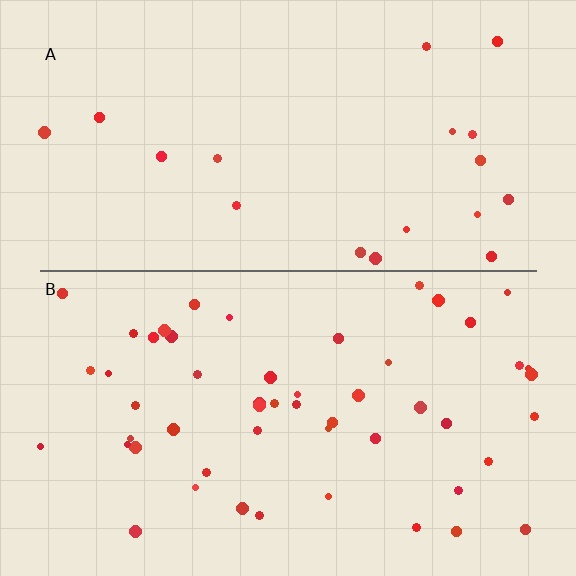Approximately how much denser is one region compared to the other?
Approximately 2.7× — region B over region A.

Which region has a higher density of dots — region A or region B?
B (the bottom).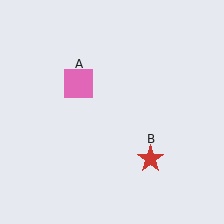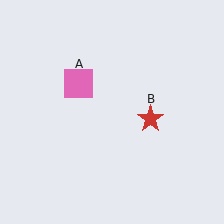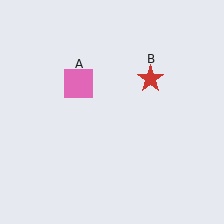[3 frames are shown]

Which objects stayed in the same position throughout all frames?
Pink square (object A) remained stationary.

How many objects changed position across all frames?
1 object changed position: red star (object B).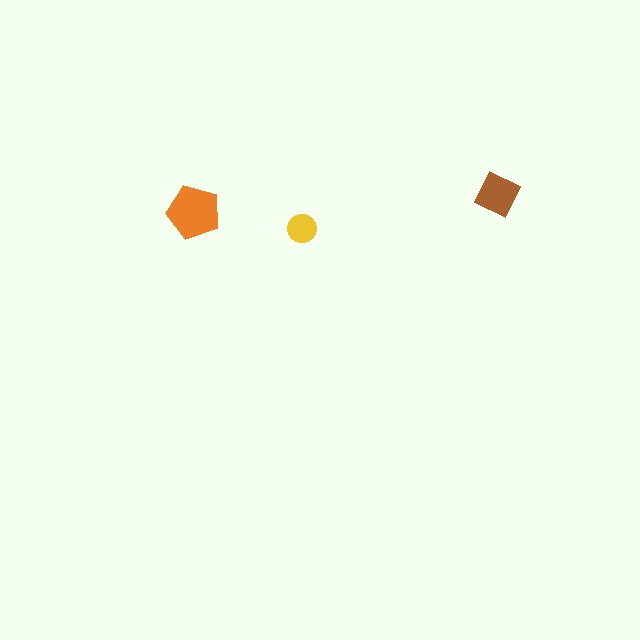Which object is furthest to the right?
The brown square is rightmost.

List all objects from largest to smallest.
The orange pentagon, the brown square, the yellow circle.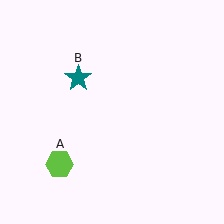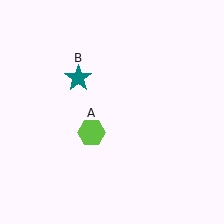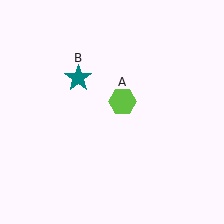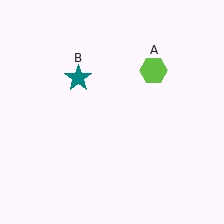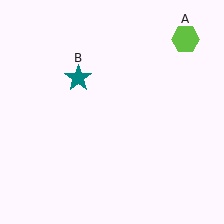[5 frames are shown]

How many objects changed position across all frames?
1 object changed position: lime hexagon (object A).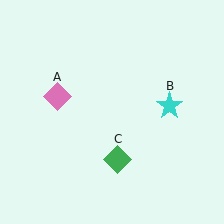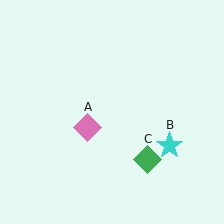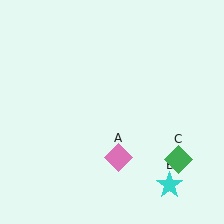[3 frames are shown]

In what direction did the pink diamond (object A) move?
The pink diamond (object A) moved down and to the right.